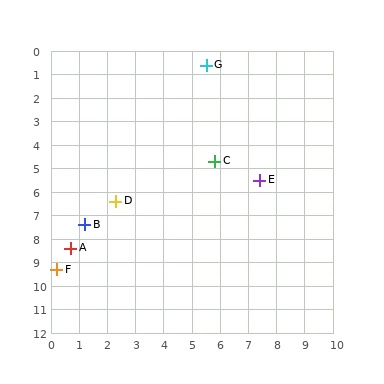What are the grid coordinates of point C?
Point C is at approximately (5.8, 4.7).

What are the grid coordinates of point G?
Point G is at approximately (5.5, 0.6).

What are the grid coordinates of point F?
Point F is at approximately (0.2, 9.3).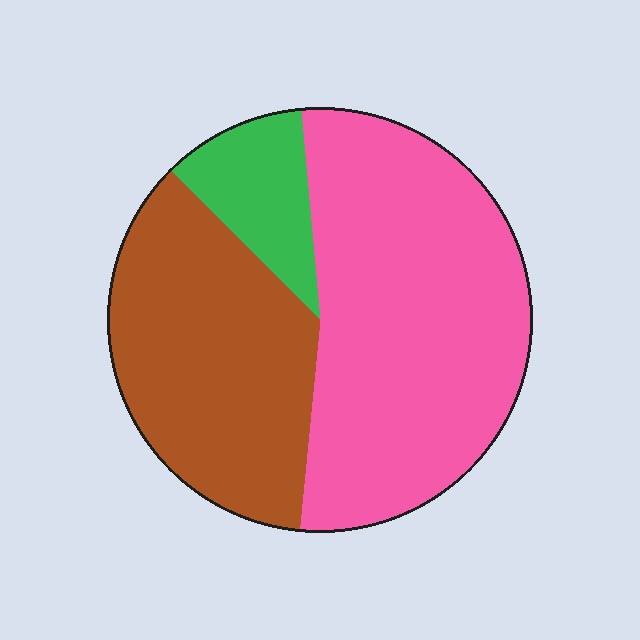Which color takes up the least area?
Green, at roughly 10%.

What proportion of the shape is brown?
Brown takes up about three eighths (3/8) of the shape.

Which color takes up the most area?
Pink, at roughly 55%.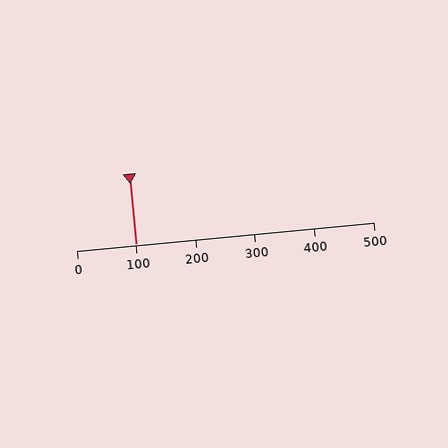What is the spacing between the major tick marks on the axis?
The major ticks are spaced 100 apart.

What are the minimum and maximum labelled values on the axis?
The axis runs from 0 to 500.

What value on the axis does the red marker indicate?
The marker indicates approximately 100.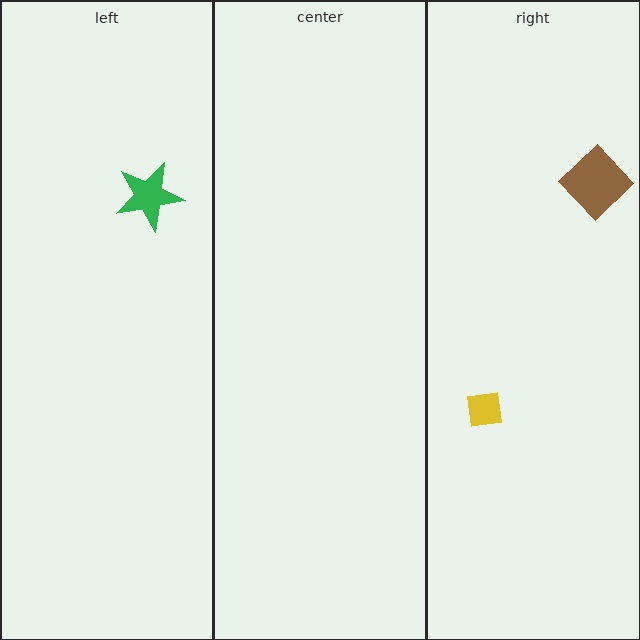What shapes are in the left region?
The green star.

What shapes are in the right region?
The yellow square, the brown diamond.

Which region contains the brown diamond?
The right region.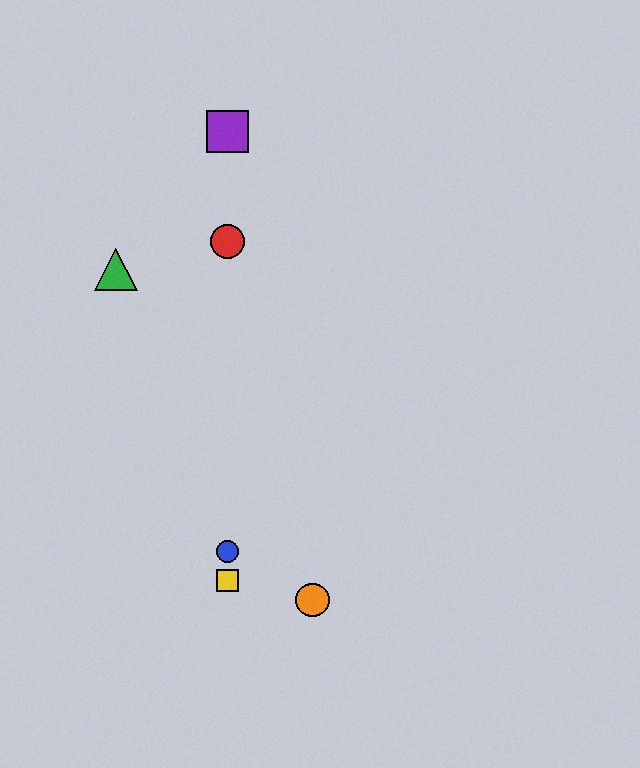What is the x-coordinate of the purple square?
The purple square is at x≈228.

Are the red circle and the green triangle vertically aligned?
No, the red circle is at x≈228 and the green triangle is at x≈116.